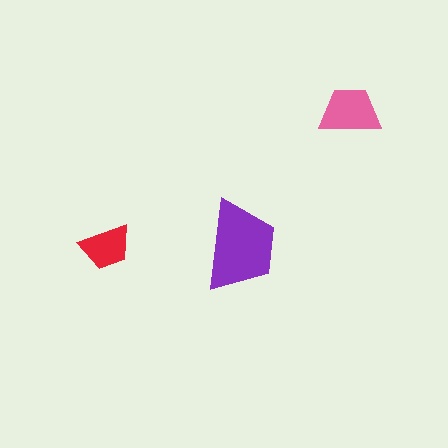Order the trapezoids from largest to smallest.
the purple one, the pink one, the red one.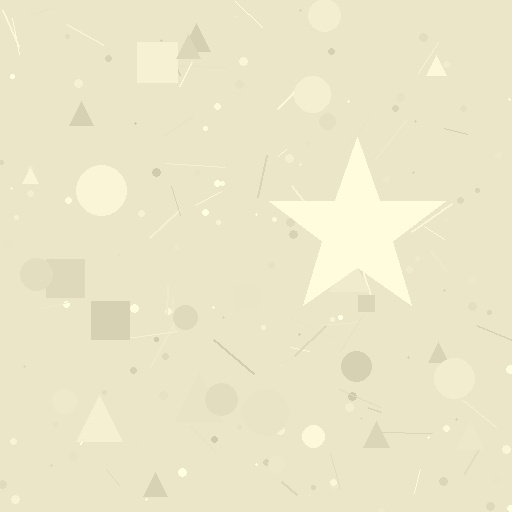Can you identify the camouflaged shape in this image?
The camouflaged shape is a star.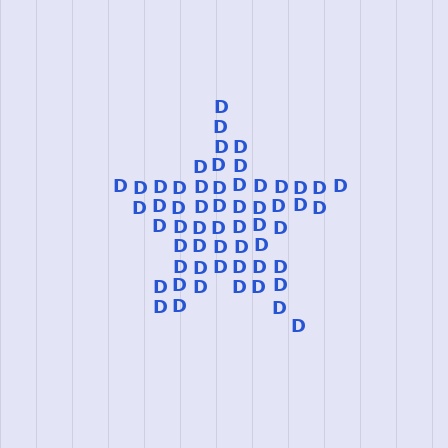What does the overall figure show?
The overall figure shows a star.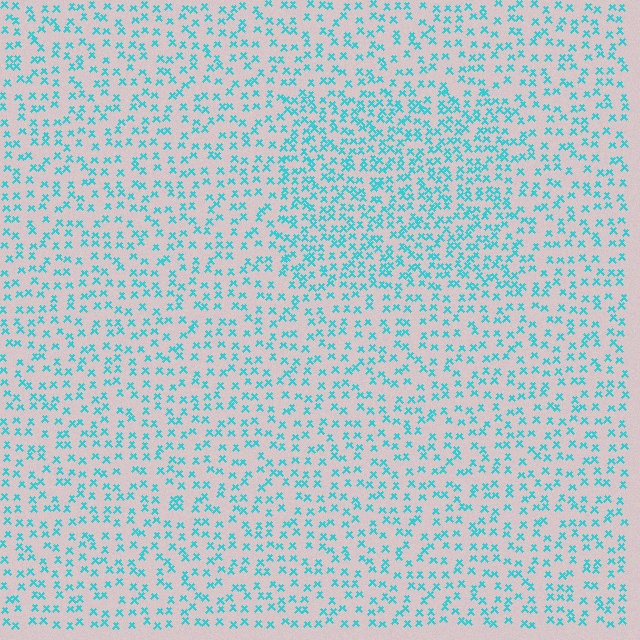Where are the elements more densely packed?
The elements are more densely packed inside the rectangle boundary.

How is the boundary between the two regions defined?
The boundary is defined by a change in element density (approximately 1.7x ratio). All elements are the same color, size, and shape.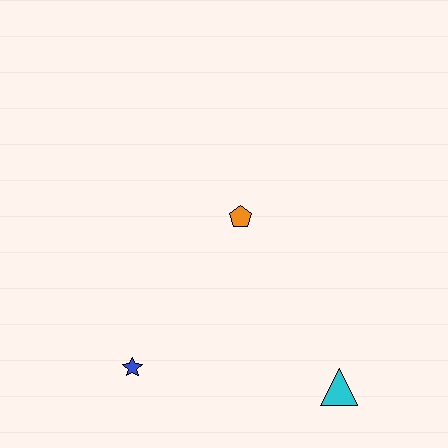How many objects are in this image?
There are 3 objects.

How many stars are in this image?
There is 1 star.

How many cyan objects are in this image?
There is 1 cyan object.